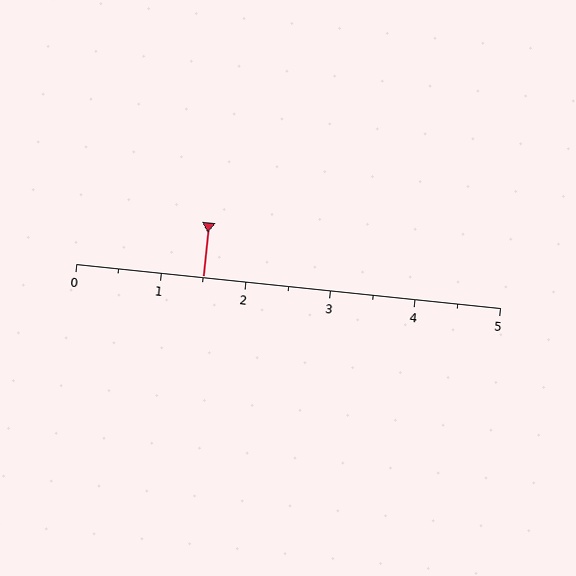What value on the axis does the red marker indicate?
The marker indicates approximately 1.5.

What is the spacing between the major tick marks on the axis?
The major ticks are spaced 1 apart.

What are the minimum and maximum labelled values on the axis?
The axis runs from 0 to 5.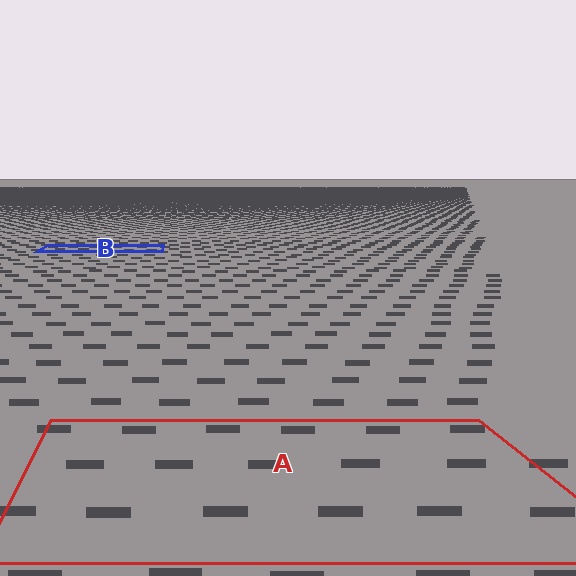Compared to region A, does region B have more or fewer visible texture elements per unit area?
Region B has more texture elements per unit area — they are packed more densely because it is farther away.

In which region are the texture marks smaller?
The texture marks are smaller in region B, because it is farther away.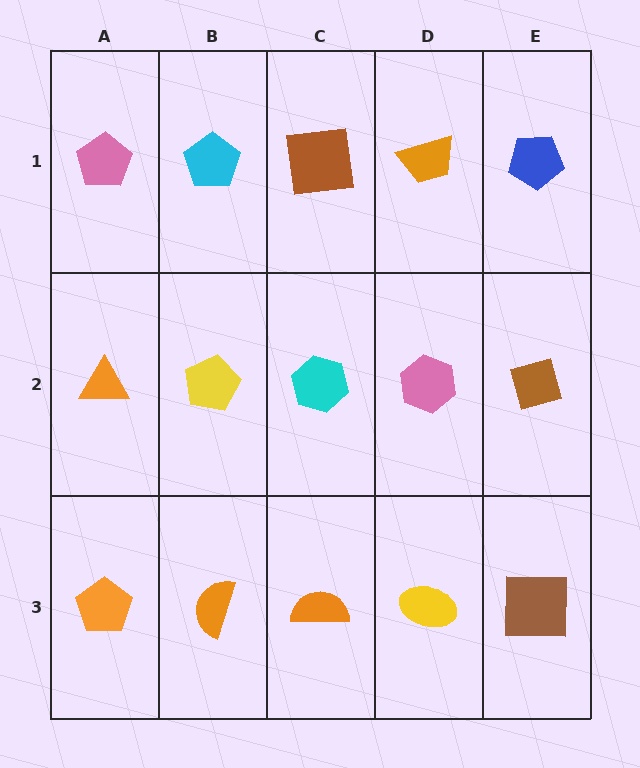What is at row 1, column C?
A brown square.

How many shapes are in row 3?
5 shapes.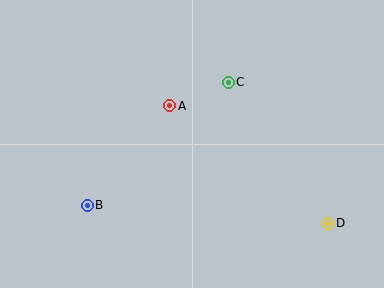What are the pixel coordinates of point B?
Point B is at (87, 205).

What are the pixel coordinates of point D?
Point D is at (328, 223).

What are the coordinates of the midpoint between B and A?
The midpoint between B and A is at (128, 155).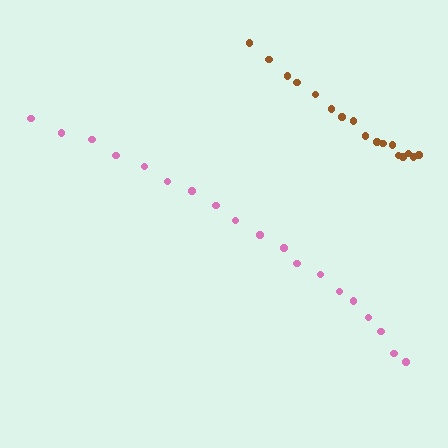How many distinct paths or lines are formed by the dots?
There are 2 distinct paths.